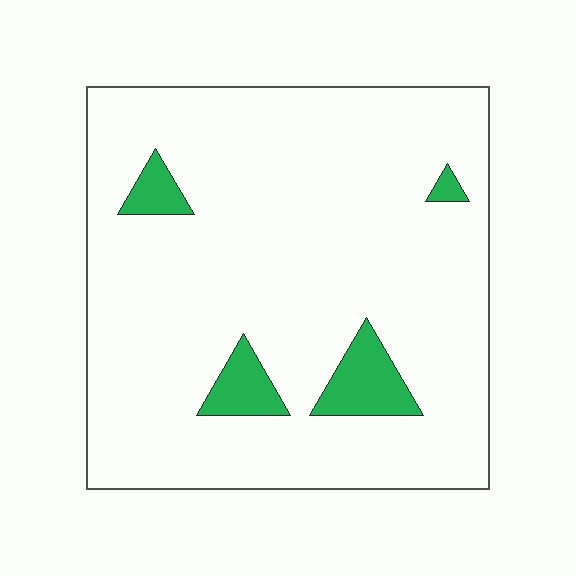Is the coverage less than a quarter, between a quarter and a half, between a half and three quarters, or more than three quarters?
Less than a quarter.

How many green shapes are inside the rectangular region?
4.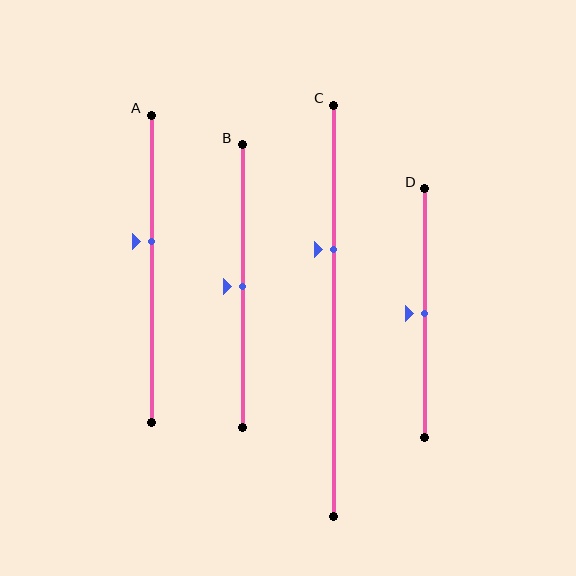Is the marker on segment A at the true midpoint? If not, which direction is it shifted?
No, the marker on segment A is shifted upward by about 9% of the segment length.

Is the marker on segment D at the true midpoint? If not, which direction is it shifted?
Yes, the marker on segment D is at the true midpoint.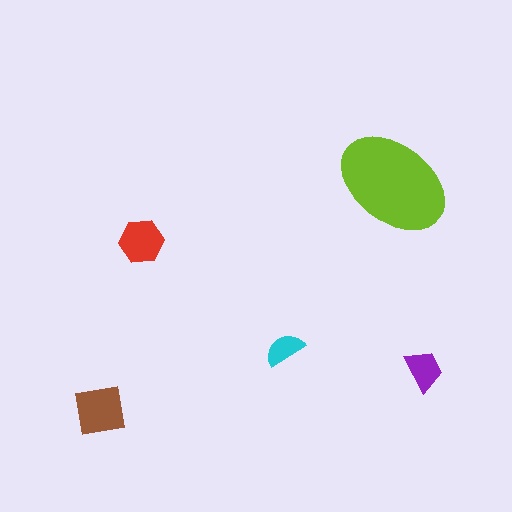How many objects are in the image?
There are 5 objects in the image.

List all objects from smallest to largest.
The cyan semicircle, the purple trapezoid, the red hexagon, the brown square, the lime ellipse.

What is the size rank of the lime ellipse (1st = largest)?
1st.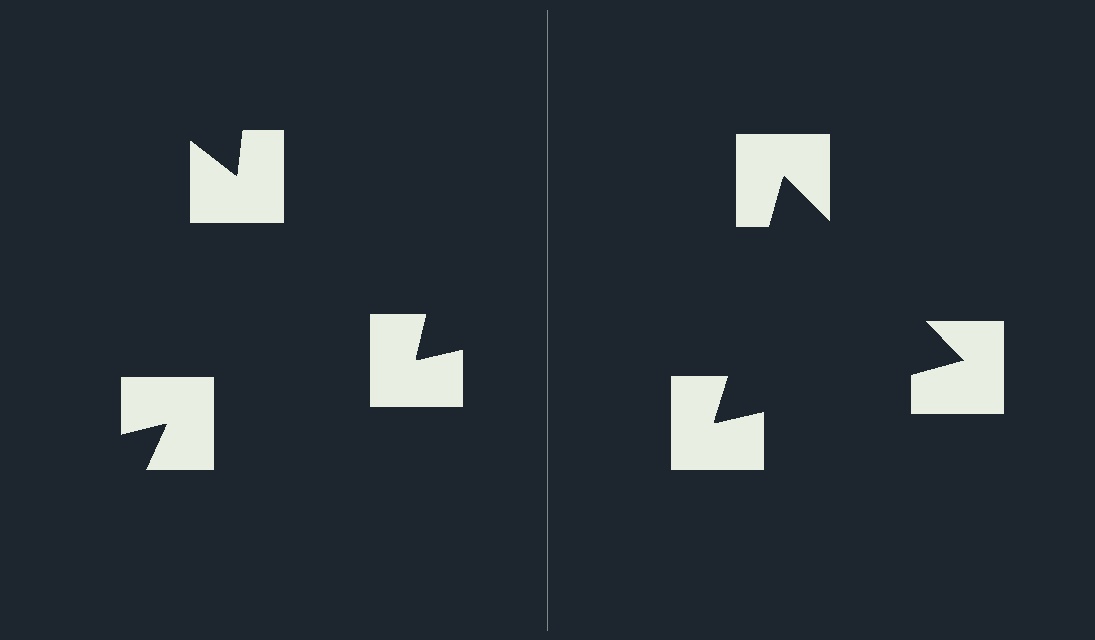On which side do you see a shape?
An illusory triangle appears on the right side. On the left side the wedge cuts are rotated, so no coherent shape forms.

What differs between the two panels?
The notched squares are positioned identically on both sides; only the wedge orientations differ. On the right they align to a triangle; on the left they are misaligned.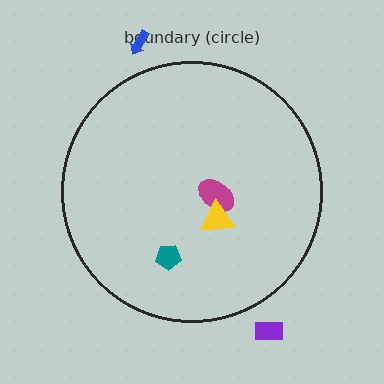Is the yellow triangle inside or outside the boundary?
Inside.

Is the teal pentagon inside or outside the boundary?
Inside.